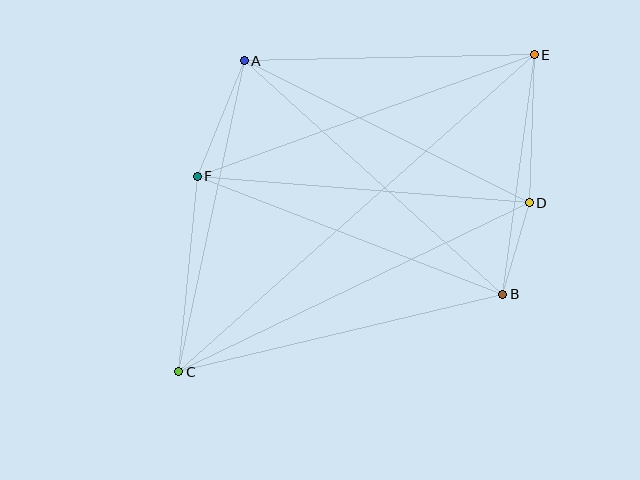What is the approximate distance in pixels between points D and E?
The distance between D and E is approximately 148 pixels.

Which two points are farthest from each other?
Points C and E are farthest from each other.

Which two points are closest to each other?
Points B and D are closest to each other.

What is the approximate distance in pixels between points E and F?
The distance between E and F is approximately 358 pixels.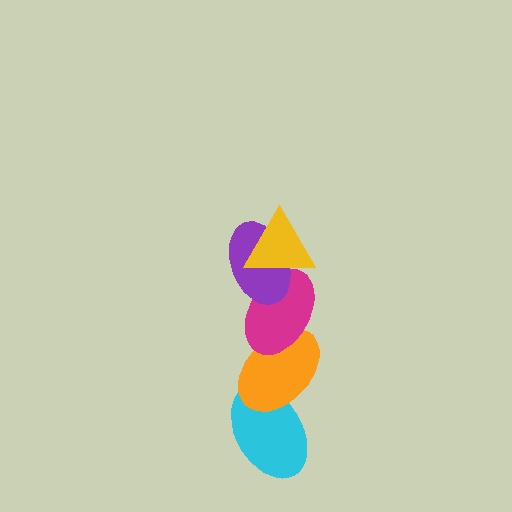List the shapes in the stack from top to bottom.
From top to bottom: the yellow triangle, the purple ellipse, the magenta ellipse, the orange ellipse, the cyan ellipse.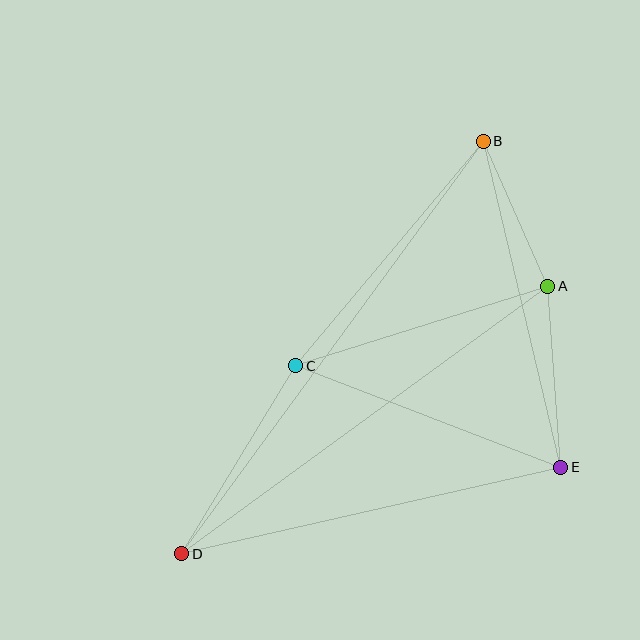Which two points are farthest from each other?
Points B and D are farthest from each other.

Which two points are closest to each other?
Points A and B are closest to each other.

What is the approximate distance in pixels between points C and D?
The distance between C and D is approximately 220 pixels.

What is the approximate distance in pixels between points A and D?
The distance between A and D is approximately 453 pixels.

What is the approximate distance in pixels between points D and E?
The distance between D and E is approximately 389 pixels.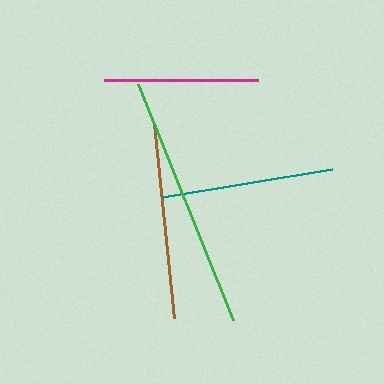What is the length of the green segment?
The green segment is approximately 254 pixels long.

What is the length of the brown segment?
The brown segment is approximately 195 pixels long.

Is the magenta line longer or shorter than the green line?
The green line is longer than the magenta line.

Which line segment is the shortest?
The magenta line is the shortest at approximately 154 pixels.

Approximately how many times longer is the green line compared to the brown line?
The green line is approximately 1.3 times the length of the brown line.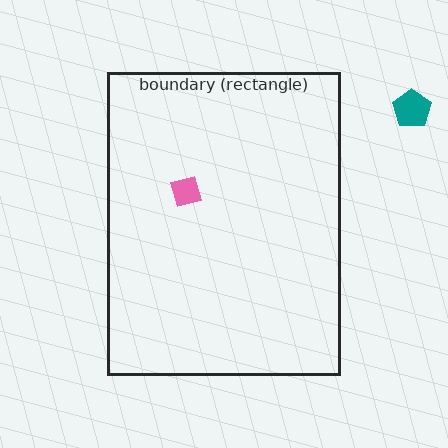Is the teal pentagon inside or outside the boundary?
Outside.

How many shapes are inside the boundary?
1 inside, 1 outside.